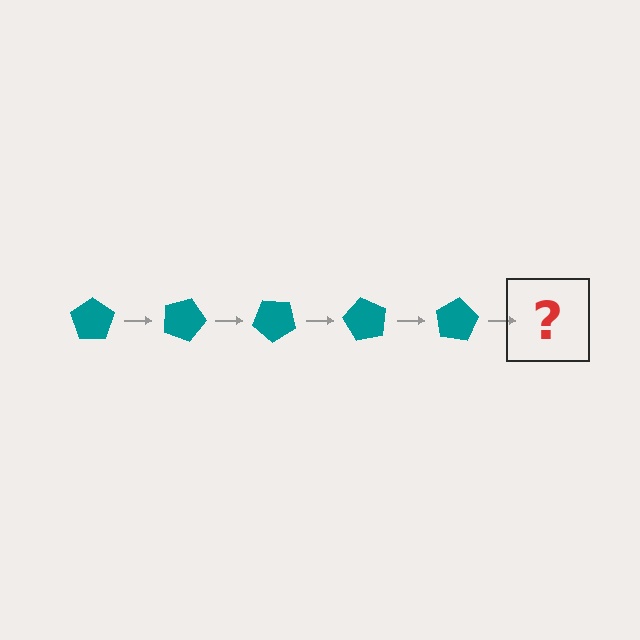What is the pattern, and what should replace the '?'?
The pattern is that the pentagon rotates 20 degrees each step. The '?' should be a teal pentagon rotated 100 degrees.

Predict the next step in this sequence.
The next step is a teal pentagon rotated 100 degrees.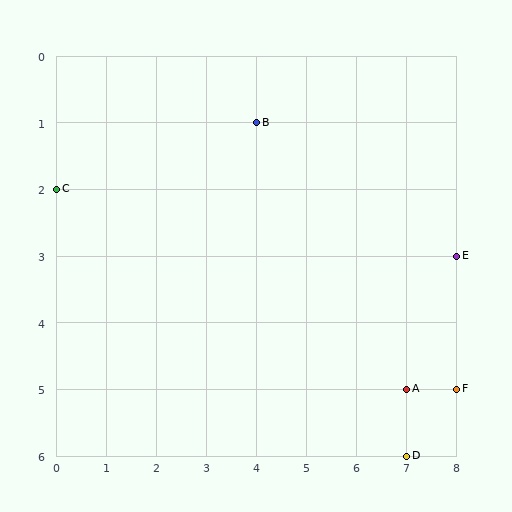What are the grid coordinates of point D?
Point D is at grid coordinates (7, 6).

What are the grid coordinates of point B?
Point B is at grid coordinates (4, 1).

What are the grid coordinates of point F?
Point F is at grid coordinates (8, 5).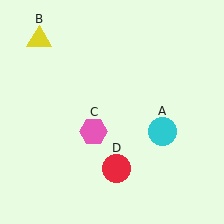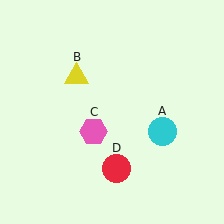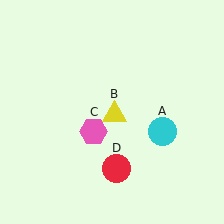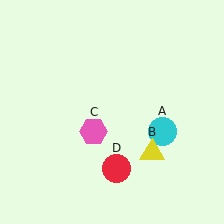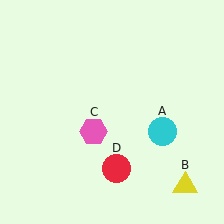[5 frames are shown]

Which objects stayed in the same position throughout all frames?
Cyan circle (object A) and pink hexagon (object C) and red circle (object D) remained stationary.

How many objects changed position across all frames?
1 object changed position: yellow triangle (object B).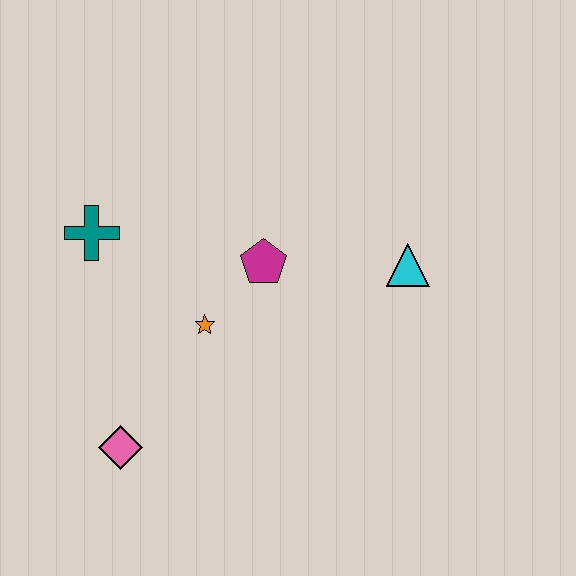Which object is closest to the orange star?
The magenta pentagon is closest to the orange star.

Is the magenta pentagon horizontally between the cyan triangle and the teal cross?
Yes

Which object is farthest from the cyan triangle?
The pink diamond is farthest from the cyan triangle.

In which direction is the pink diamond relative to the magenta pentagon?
The pink diamond is below the magenta pentagon.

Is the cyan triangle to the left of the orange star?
No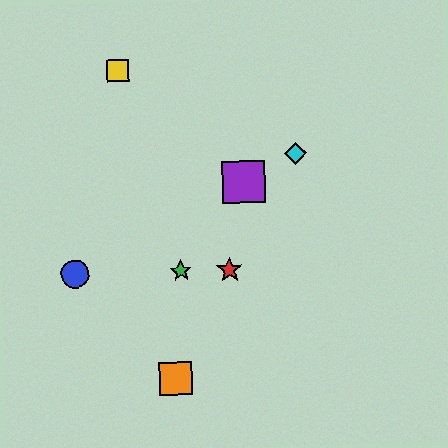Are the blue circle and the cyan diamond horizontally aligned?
No, the blue circle is at y≈274 and the cyan diamond is at y≈153.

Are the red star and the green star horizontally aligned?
Yes, both are at y≈270.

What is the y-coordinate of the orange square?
The orange square is at y≈378.